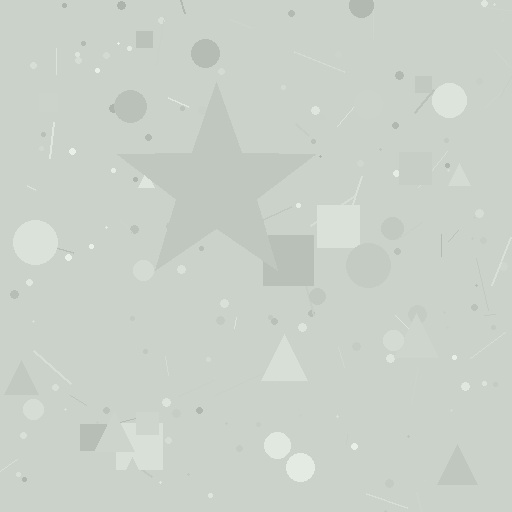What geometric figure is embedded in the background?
A star is embedded in the background.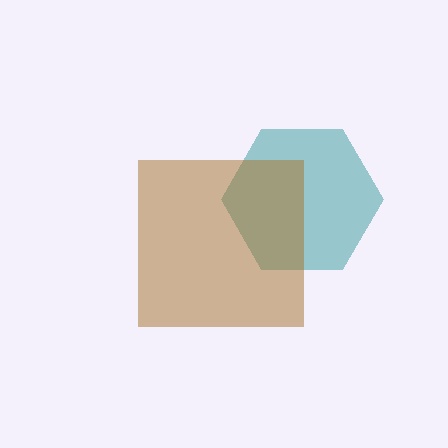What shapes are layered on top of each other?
The layered shapes are: a teal hexagon, a brown square.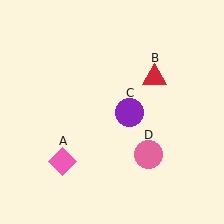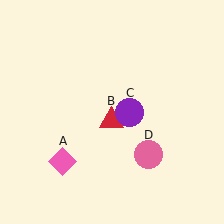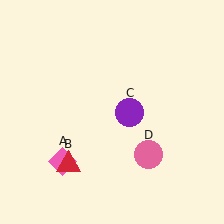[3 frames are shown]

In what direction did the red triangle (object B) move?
The red triangle (object B) moved down and to the left.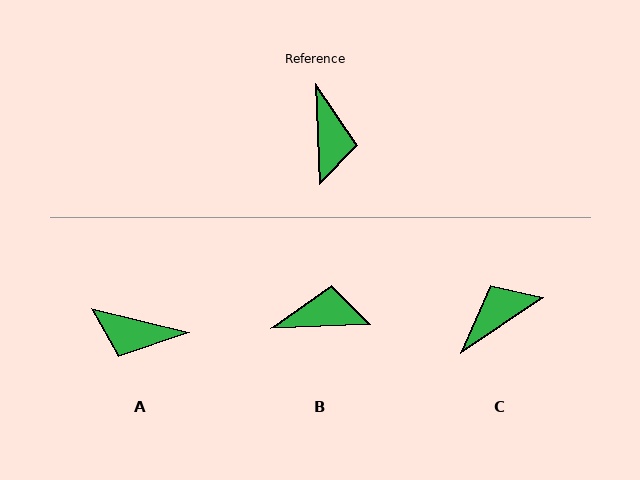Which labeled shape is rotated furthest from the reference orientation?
C, about 122 degrees away.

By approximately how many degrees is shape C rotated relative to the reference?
Approximately 122 degrees counter-clockwise.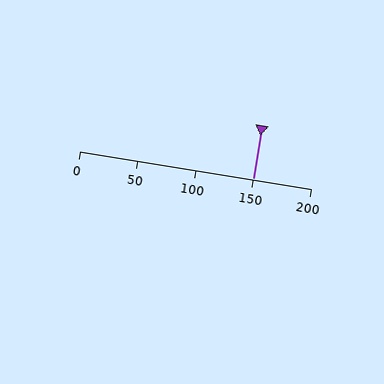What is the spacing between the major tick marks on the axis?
The major ticks are spaced 50 apart.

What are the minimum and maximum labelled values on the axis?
The axis runs from 0 to 200.